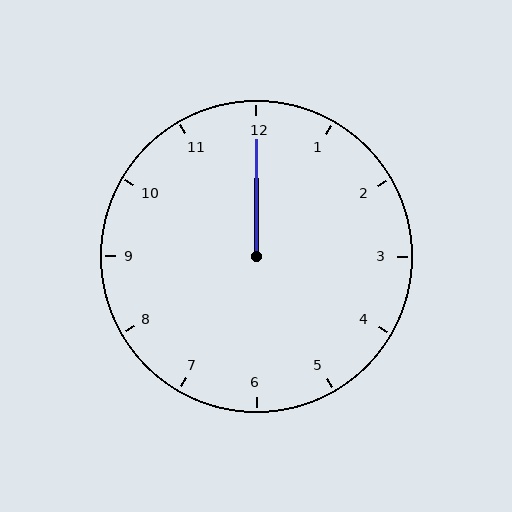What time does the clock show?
12:00.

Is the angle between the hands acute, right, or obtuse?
It is acute.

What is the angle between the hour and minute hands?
Approximately 0 degrees.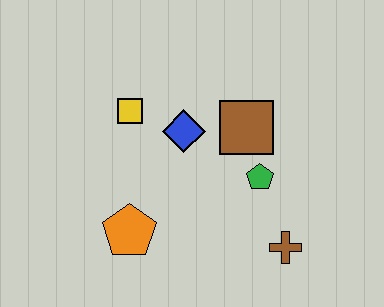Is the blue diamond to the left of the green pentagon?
Yes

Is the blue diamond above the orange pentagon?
Yes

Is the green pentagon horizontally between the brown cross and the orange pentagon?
Yes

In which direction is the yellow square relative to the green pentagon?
The yellow square is to the left of the green pentagon.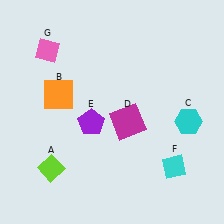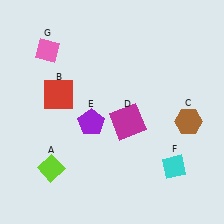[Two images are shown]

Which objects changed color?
B changed from orange to red. C changed from cyan to brown.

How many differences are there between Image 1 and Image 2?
There are 2 differences between the two images.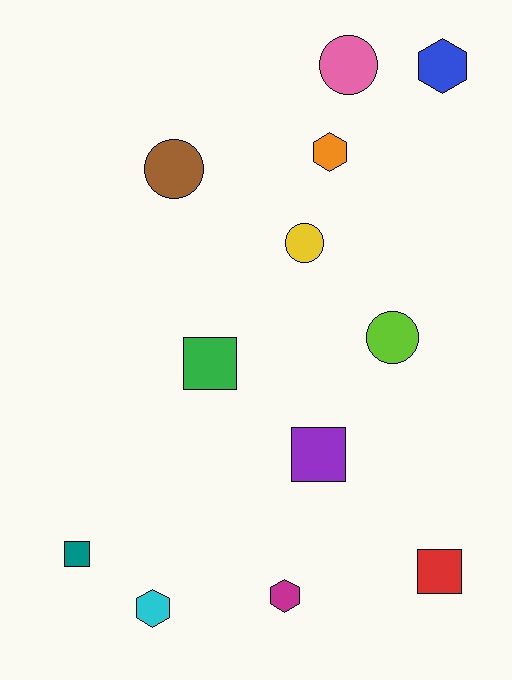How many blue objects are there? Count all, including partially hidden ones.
There is 1 blue object.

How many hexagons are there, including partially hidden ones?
There are 4 hexagons.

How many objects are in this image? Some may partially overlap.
There are 12 objects.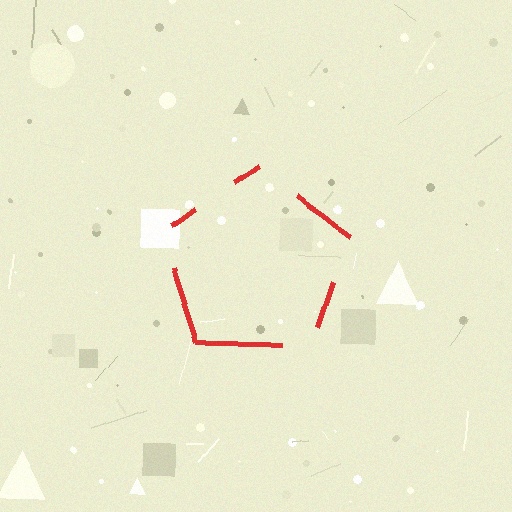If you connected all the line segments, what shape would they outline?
They would outline a pentagon.